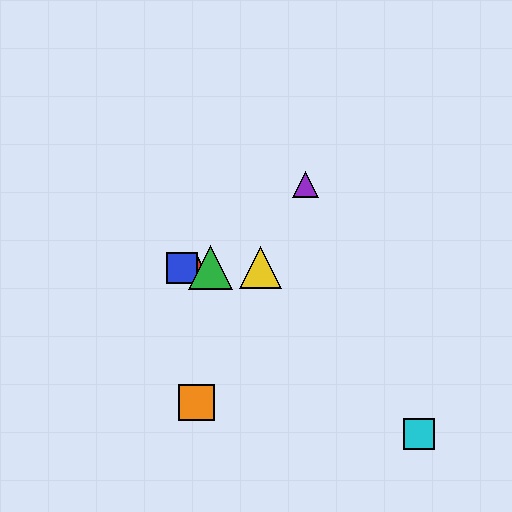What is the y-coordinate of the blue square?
The blue square is at y≈268.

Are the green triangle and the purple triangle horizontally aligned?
No, the green triangle is at y≈268 and the purple triangle is at y≈184.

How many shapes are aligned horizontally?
4 shapes (the red triangle, the blue square, the green triangle, the yellow triangle) are aligned horizontally.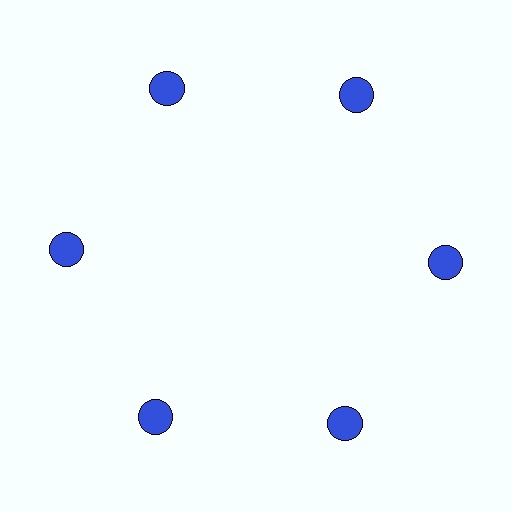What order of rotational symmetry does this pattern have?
This pattern has 6-fold rotational symmetry.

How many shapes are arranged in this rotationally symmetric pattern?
There are 6 shapes, arranged in 6 groups of 1.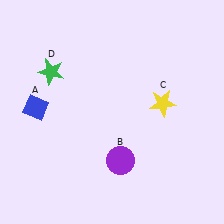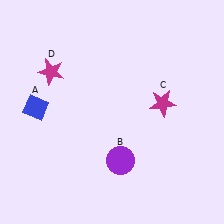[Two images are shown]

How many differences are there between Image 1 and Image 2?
There are 2 differences between the two images.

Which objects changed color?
C changed from yellow to magenta. D changed from green to magenta.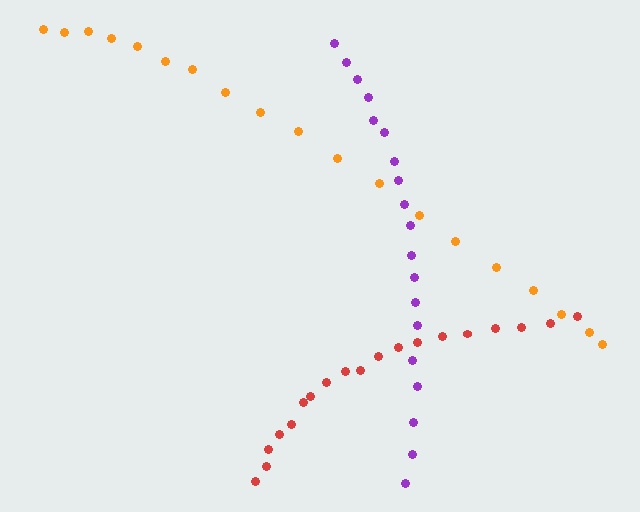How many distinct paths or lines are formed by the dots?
There are 3 distinct paths.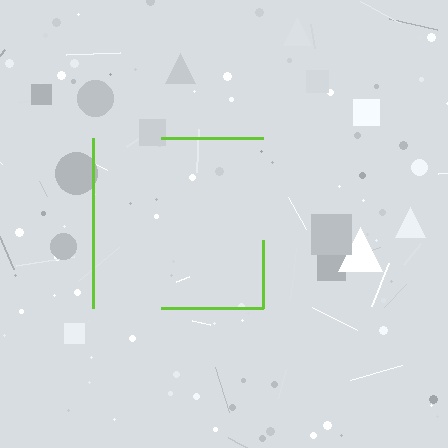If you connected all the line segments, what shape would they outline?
They would outline a square.